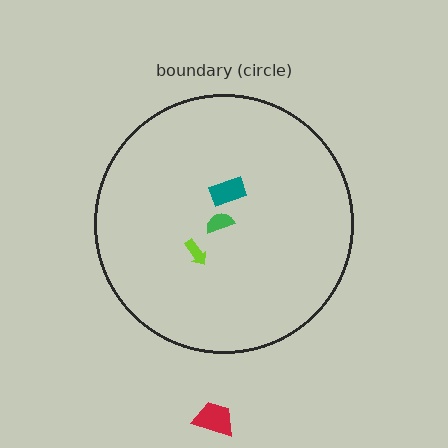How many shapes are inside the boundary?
3 inside, 1 outside.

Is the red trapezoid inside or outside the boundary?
Outside.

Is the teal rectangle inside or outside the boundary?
Inside.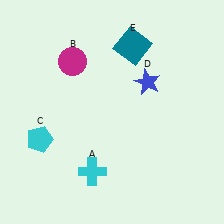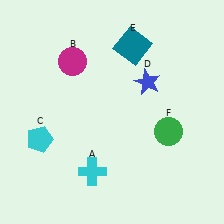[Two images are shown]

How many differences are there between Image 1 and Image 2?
There is 1 difference between the two images.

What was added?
A green circle (F) was added in Image 2.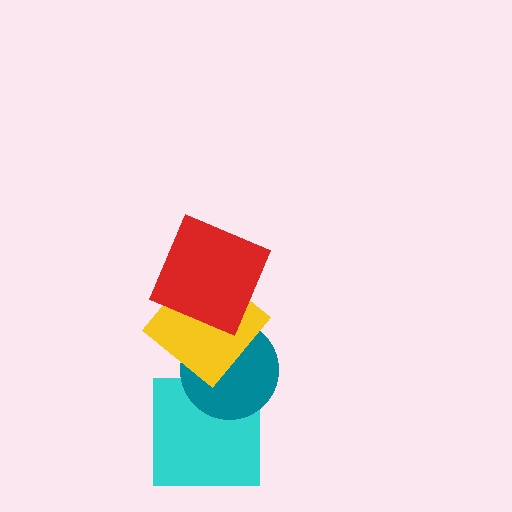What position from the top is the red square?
The red square is 1st from the top.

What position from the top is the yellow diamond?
The yellow diamond is 2nd from the top.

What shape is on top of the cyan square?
The teal circle is on top of the cyan square.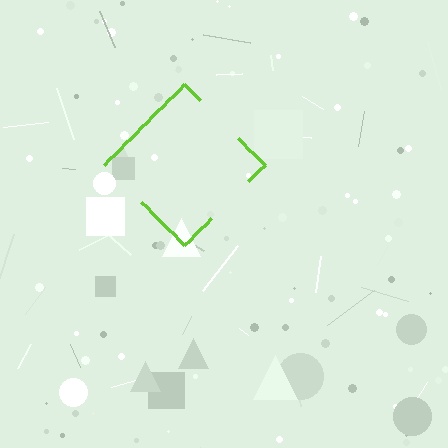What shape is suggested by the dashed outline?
The dashed outline suggests a diamond.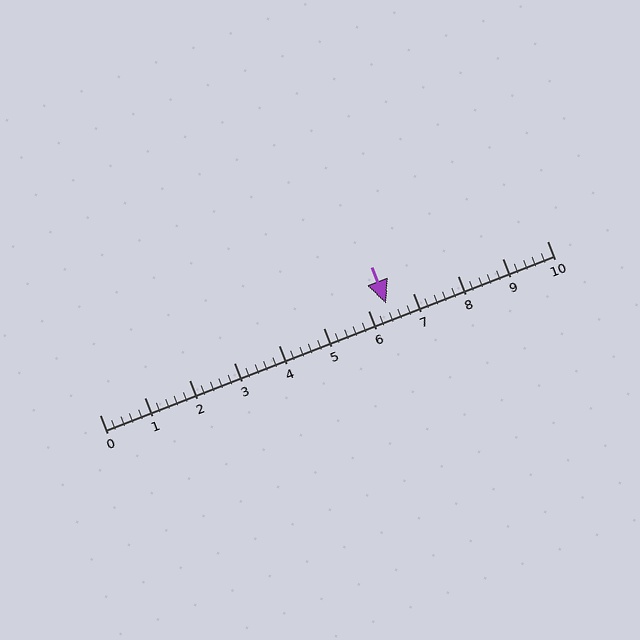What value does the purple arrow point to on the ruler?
The purple arrow points to approximately 6.4.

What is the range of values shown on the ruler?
The ruler shows values from 0 to 10.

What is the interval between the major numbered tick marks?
The major tick marks are spaced 1 units apart.